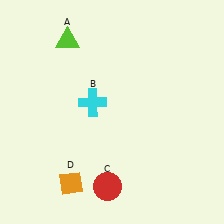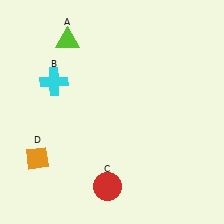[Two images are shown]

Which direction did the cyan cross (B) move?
The cyan cross (B) moved left.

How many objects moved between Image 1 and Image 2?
2 objects moved between the two images.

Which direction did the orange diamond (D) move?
The orange diamond (D) moved left.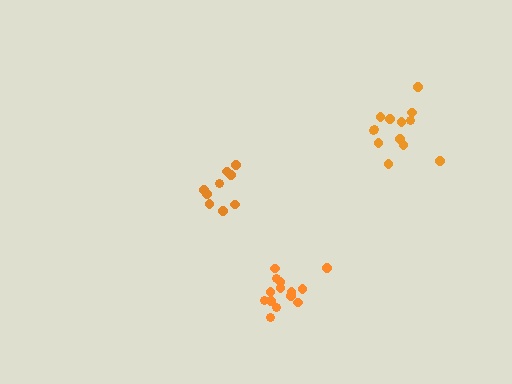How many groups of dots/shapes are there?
There are 3 groups.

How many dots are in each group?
Group 1: 14 dots, Group 2: 9 dots, Group 3: 13 dots (36 total).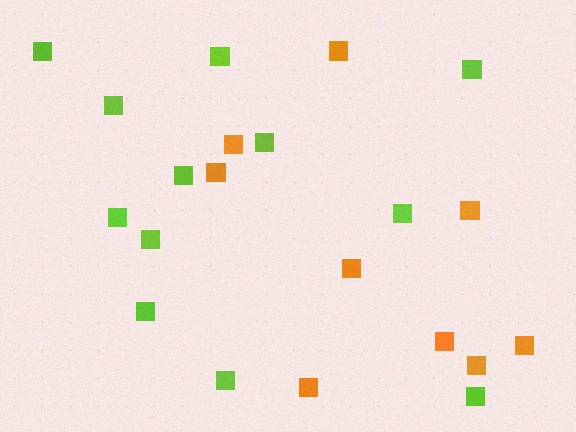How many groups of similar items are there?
There are 2 groups: one group of orange squares (9) and one group of lime squares (12).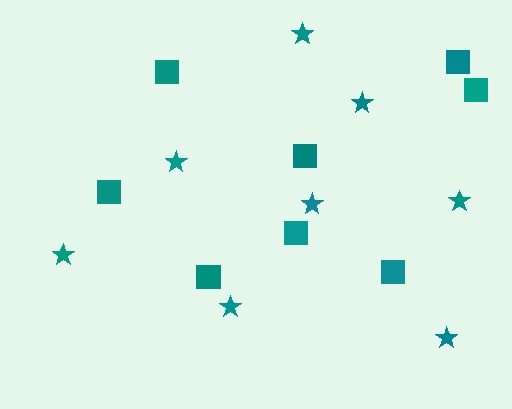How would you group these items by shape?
There are 2 groups: one group of stars (8) and one group of squares (8).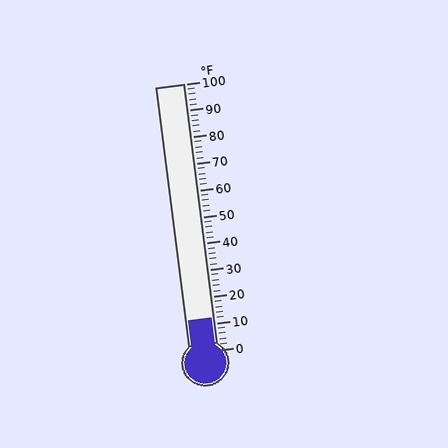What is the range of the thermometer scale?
The thermometer scale ranges from 0°F to 100°F.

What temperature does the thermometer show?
The thermometer shows approximately 12°F.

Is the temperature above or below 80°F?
The temperature is below 80°F.